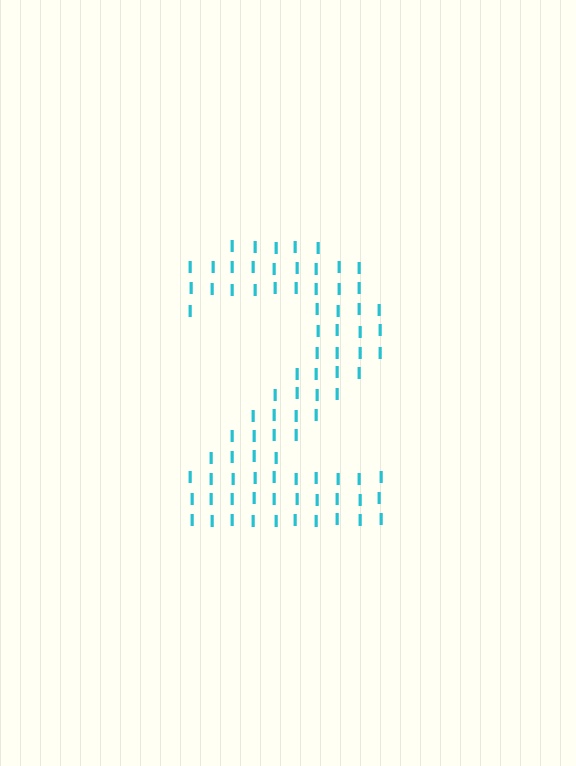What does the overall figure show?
The overall figure shows the digit 2.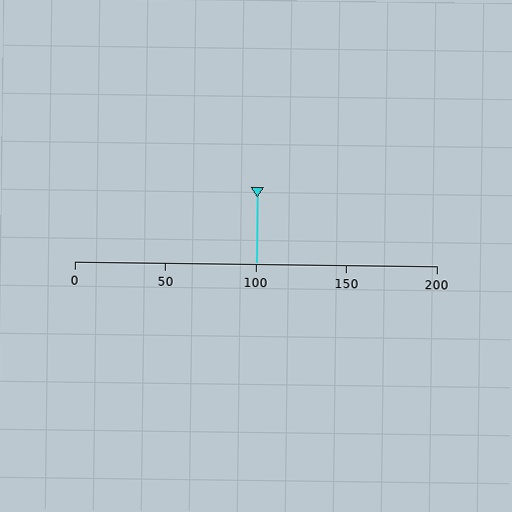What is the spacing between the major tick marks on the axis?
The major ticks are spaced 50 apart.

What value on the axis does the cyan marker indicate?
The marker indicates approximately 100.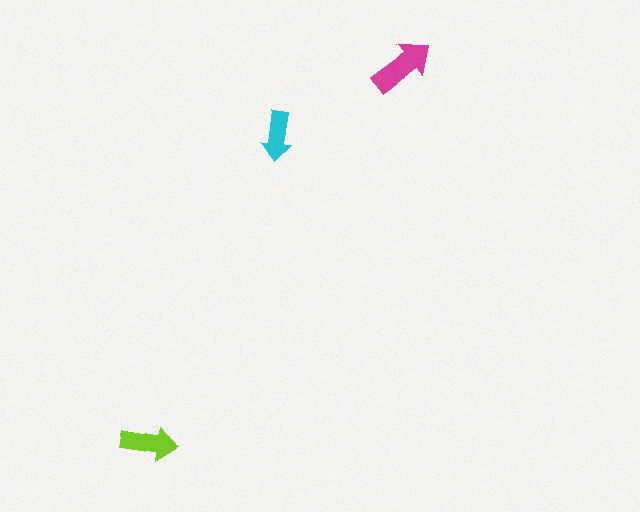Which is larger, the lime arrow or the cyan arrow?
The lime one.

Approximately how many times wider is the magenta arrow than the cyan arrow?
About 1.5 times wider.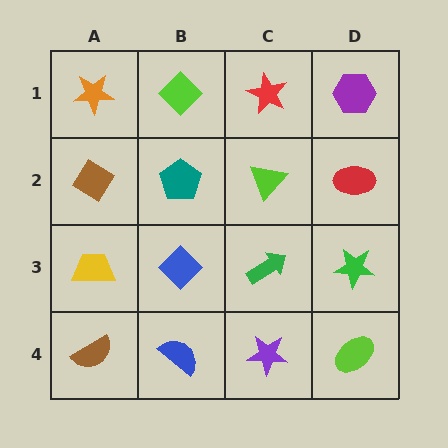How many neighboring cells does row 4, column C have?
3.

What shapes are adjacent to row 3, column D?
A red ellipse (row 2, column D), a lime ellipse (row 4, column D), a green arrow (row 3, column C).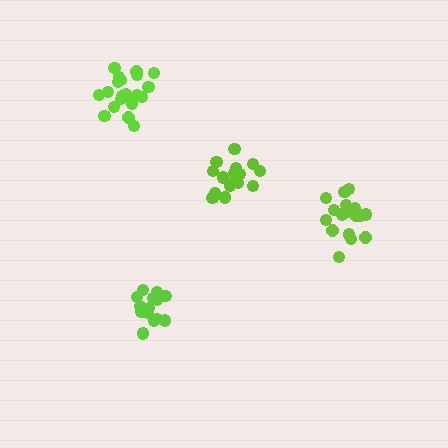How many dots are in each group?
Group 1: 18 dots, Group 2: 17 dots, Group 3: 20 dots, Group 4: 15 dots (70 total).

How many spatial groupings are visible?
There are 4 spatial groupings.